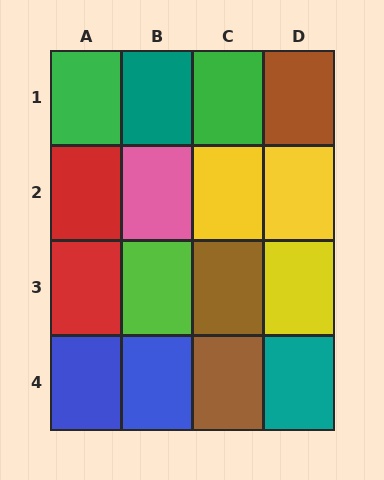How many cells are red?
2 cells are red.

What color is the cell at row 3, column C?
Brown.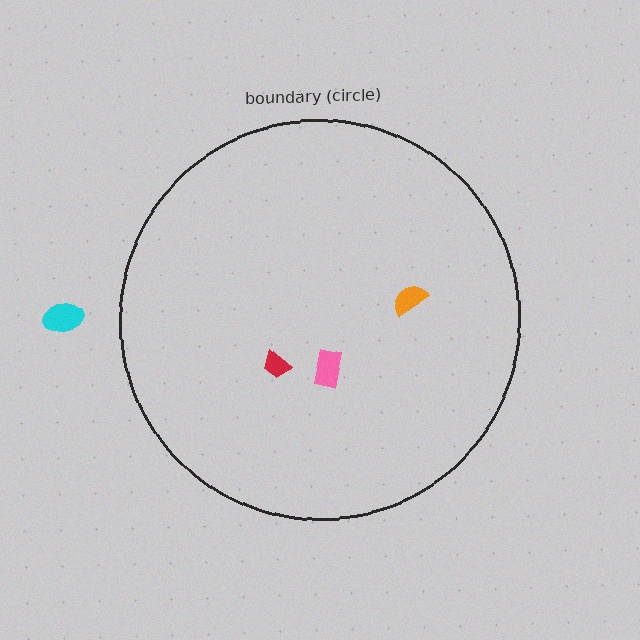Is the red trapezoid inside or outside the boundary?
Inside.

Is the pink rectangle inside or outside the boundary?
Inside.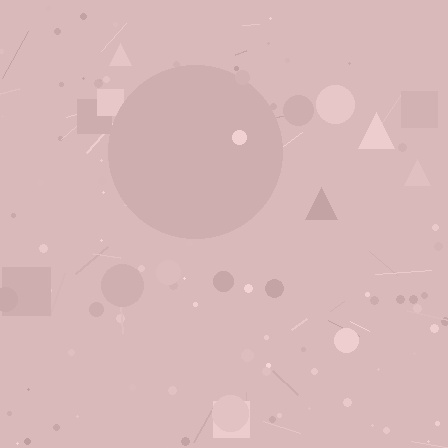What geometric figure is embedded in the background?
A circle is embedded in the background.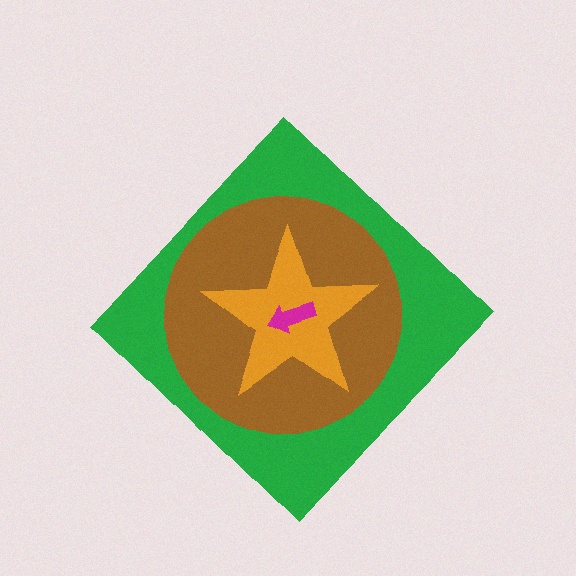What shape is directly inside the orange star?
The magenta arrow.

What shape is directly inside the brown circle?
The orange star.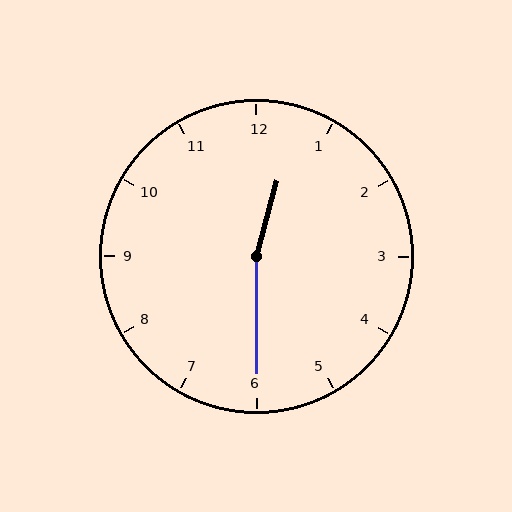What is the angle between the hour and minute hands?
Approximately 165 degrees.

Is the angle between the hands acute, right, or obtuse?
It is obtuse.